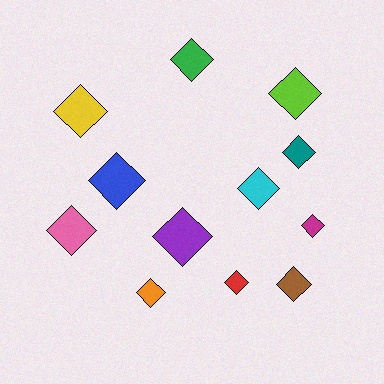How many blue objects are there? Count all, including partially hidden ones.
There is 1 blue object.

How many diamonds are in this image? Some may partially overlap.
There are 12 diamonds.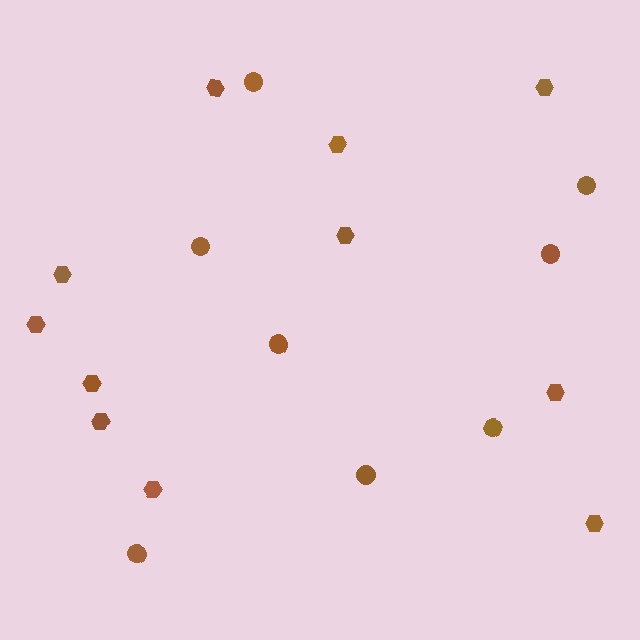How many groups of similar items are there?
There are 2 groups: one group of circles (8) and one group of hexagons (11).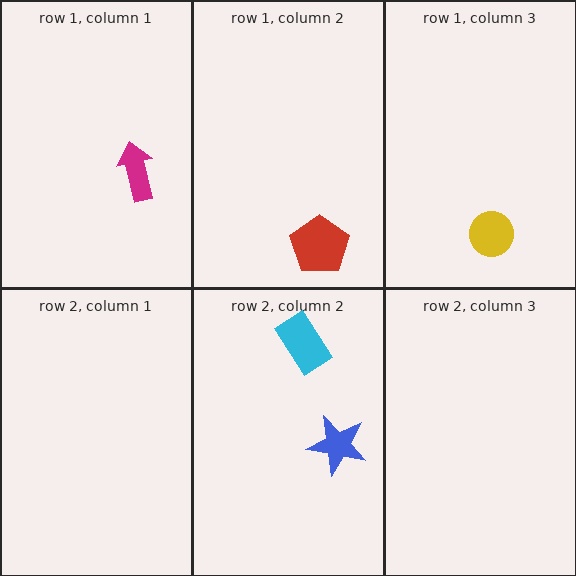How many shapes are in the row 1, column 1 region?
1.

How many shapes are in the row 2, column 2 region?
2.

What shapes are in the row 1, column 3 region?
The yellow circle.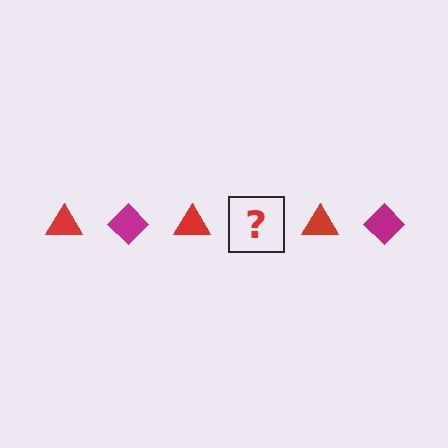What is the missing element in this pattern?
The missing element is a magenta diamond.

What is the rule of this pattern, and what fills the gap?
The rule is that the pattern alternates between red triangle and magenta diamond. The gap should be filled with a magenta diamond.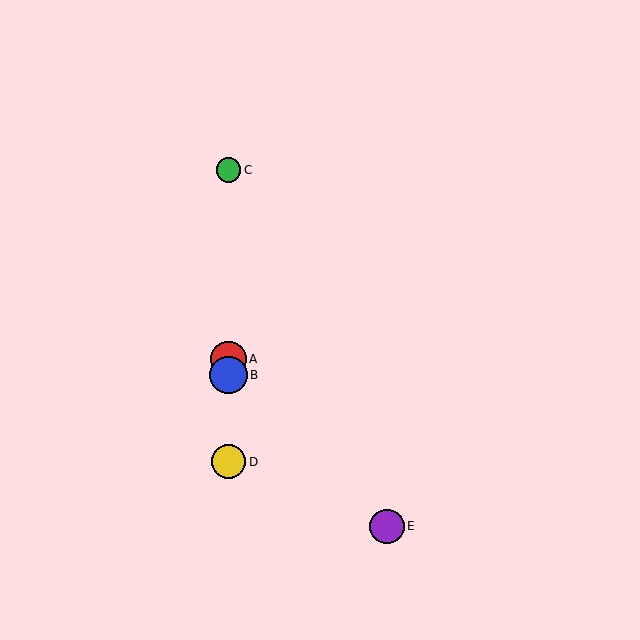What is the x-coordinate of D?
Object D is at x≈228.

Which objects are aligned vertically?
Objects A, B, C, D are aligned vertically.